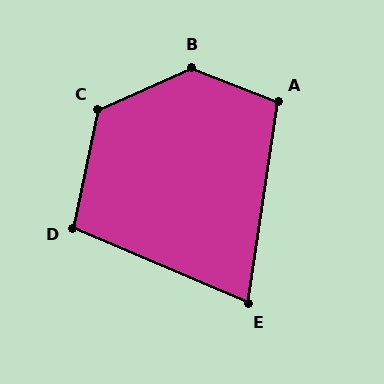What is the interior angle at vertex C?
Approximately 126 degrees (obtuse).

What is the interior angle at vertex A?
Approximately 103 degrees (obtuse).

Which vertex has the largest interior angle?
B, at approximately 134 degrees.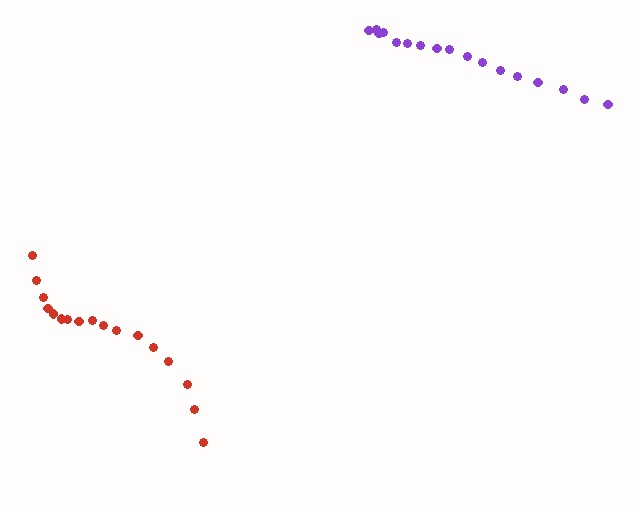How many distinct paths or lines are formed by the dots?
There are 2 distinct paths.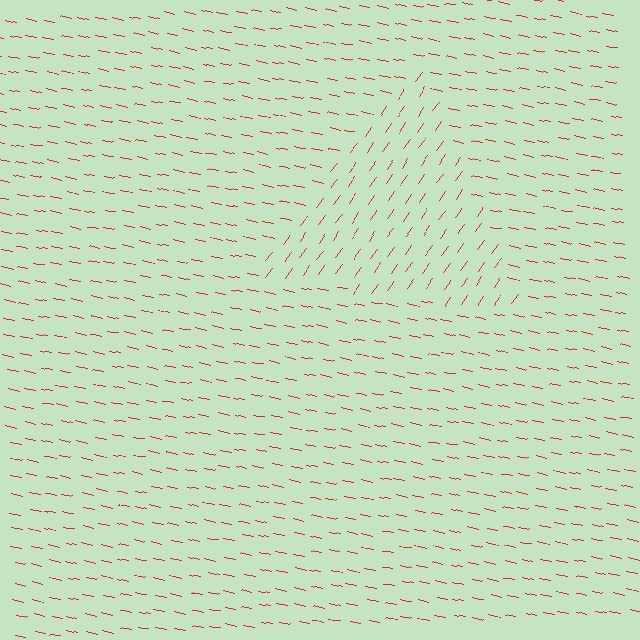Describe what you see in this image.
The image is filled with small red line segments. A triangle region in the image has lines oriented differently from the surrounding lines, creating a visible texture boundary.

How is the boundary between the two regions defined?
The boundary is defined purely by a change in line orientation (approximately 67 degrees difference). All lines are the same color and thickness.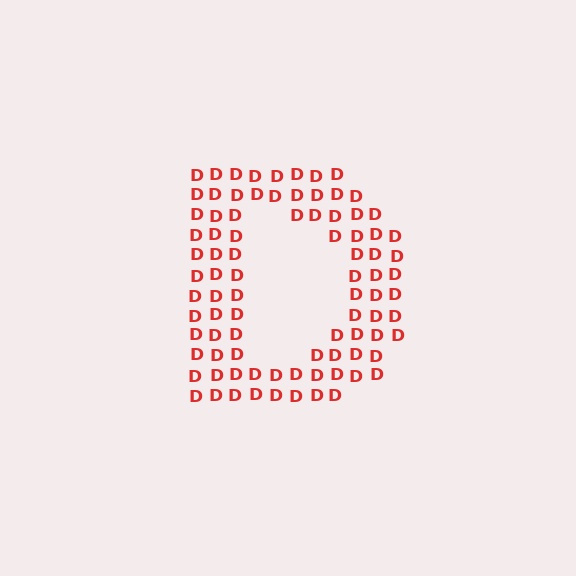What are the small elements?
The small elements are letter D's.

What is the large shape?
The large shape is the letter D.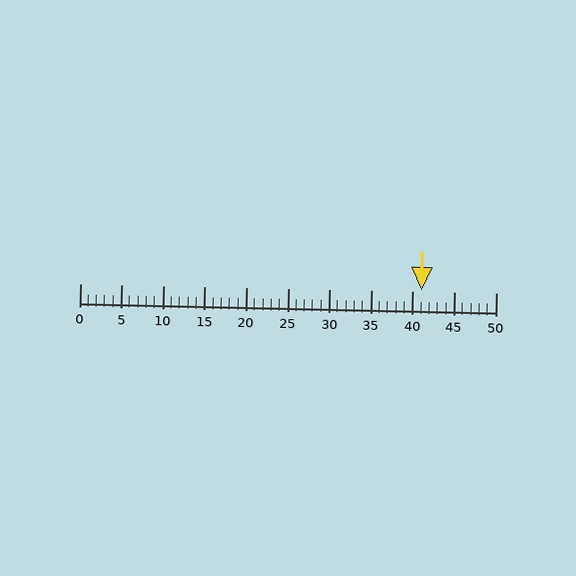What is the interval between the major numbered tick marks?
The major tick marks are spaced 5 units apart.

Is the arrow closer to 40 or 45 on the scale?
The arrow is closer to 40.